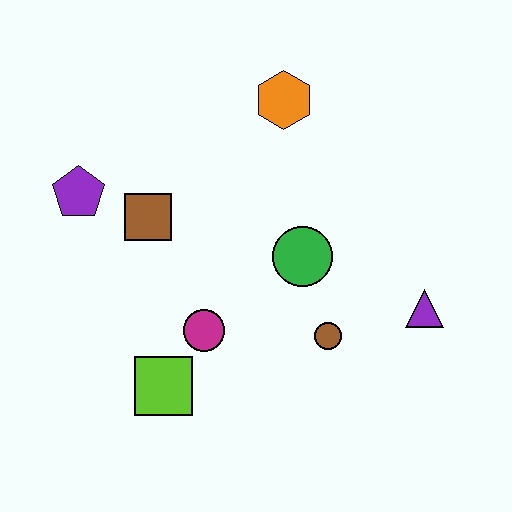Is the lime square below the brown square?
Yes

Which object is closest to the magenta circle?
The lime square is closest to the magenta circle.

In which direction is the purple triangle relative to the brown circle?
The purple triangle is to the right of the brown circle.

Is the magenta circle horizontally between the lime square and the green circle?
Yes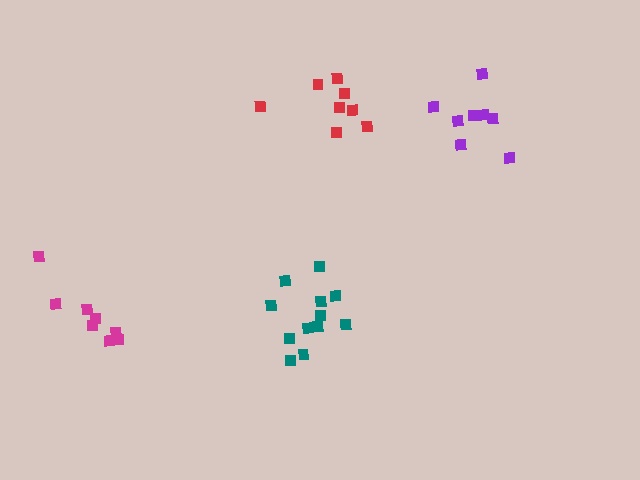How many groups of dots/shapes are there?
There are 4 groups.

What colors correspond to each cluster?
The clusters are colored: magenta, teal, red, purple.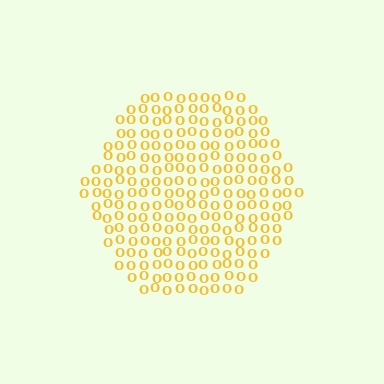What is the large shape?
The large shape is a hexagon.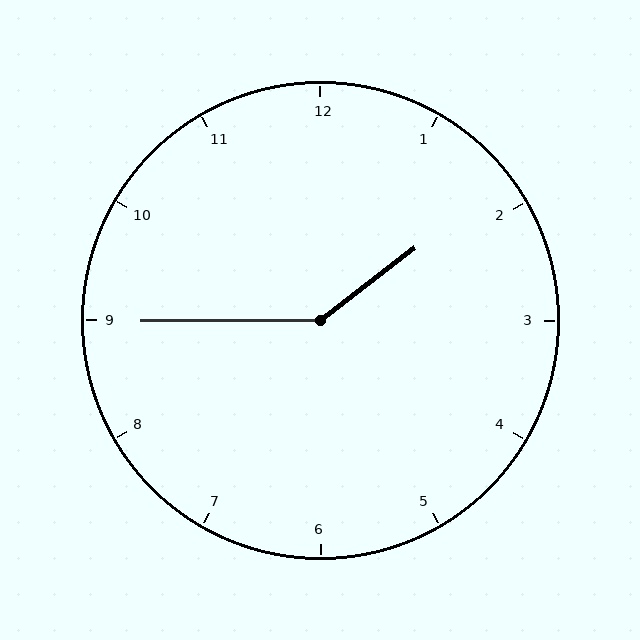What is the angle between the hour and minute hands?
Approximately 142 degrees.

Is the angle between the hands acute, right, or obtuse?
It is obtuse.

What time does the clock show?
1:45.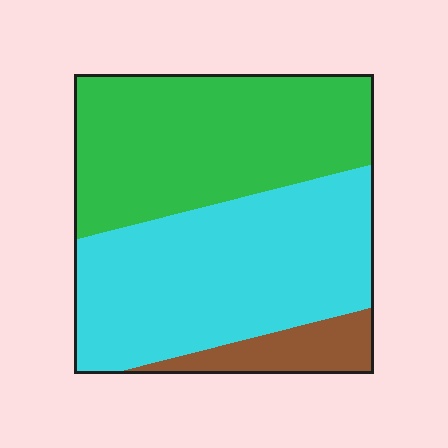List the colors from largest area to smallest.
From largest to smallest: cyan, green, brown.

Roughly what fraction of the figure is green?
Green covers 43% of the figure.